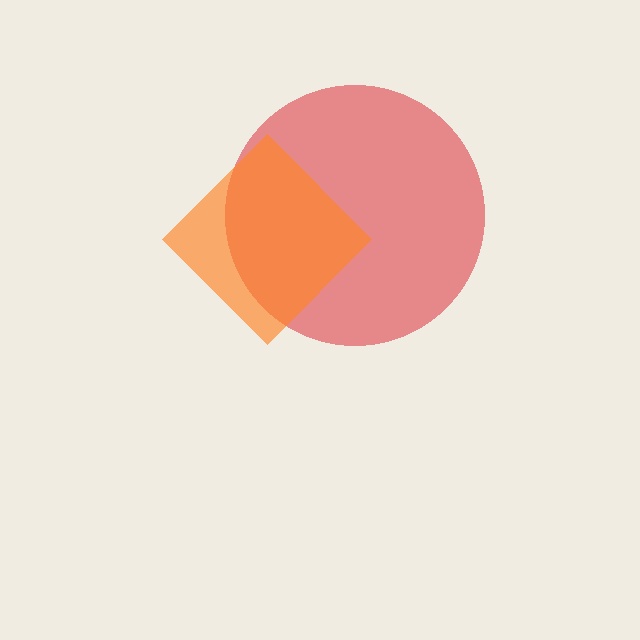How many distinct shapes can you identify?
There are 2 distinct shapes: a red circle, an orange diamond.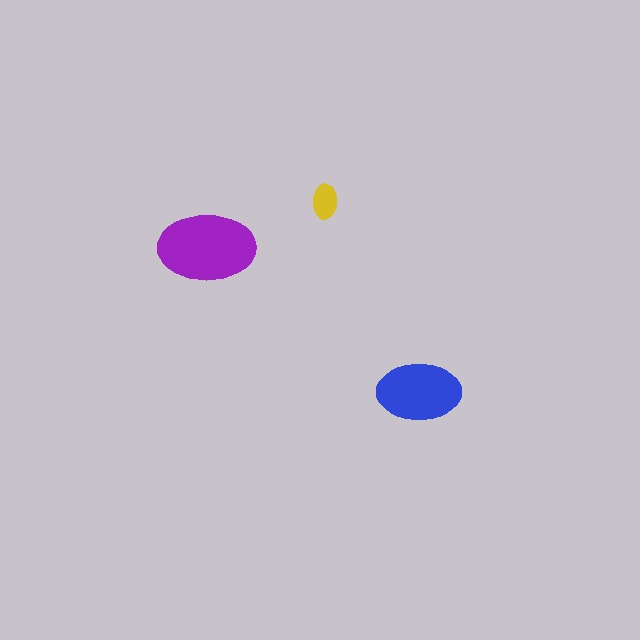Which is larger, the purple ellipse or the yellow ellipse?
The purple one.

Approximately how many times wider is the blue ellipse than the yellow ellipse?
About 2.5 times wider.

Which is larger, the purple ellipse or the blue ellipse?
The purple one.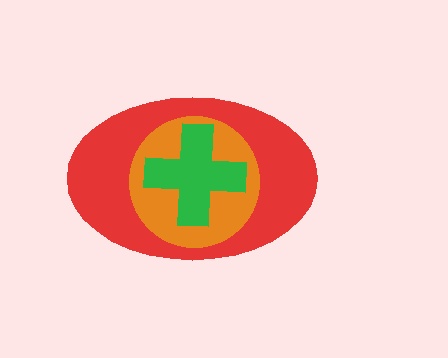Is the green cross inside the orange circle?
Yes.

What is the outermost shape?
The red ellipse.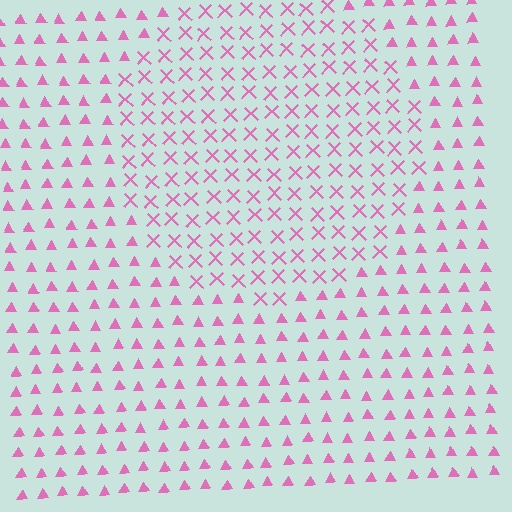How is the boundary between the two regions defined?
The boundary is defined by a change in element shape: X marks inside vs. triangles outside. All elements share the same color and spacing.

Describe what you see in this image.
The image is filled with small pink elements arranged in a uniform grid. A circle-shaped region contains X marks, while the surrounding area contains triangles. The boundary is defined purely by the change in element shape.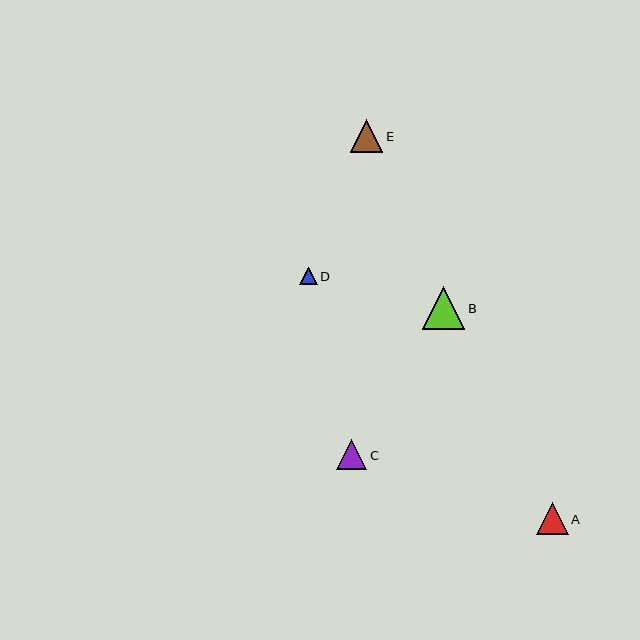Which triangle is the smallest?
Triangle D is the smallest with a size of approximately 17 pixels.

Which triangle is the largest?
Triangle B is the largest with a size of approximately 43 pixels.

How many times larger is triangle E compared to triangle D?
Triangle E is approximately 1.9 times the size of triangle D.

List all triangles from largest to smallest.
From largest to smallest: B, E, A, C, D.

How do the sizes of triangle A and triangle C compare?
Triangle A and triangle C are approximately the same size.